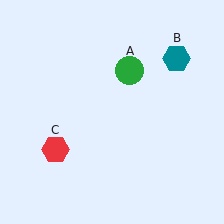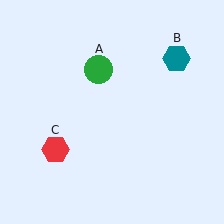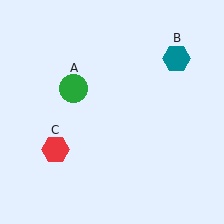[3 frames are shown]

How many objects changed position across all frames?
1 object changed position: green circle (object A).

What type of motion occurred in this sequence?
The green circle (object A) rotated counterclockwise around the center of the scene.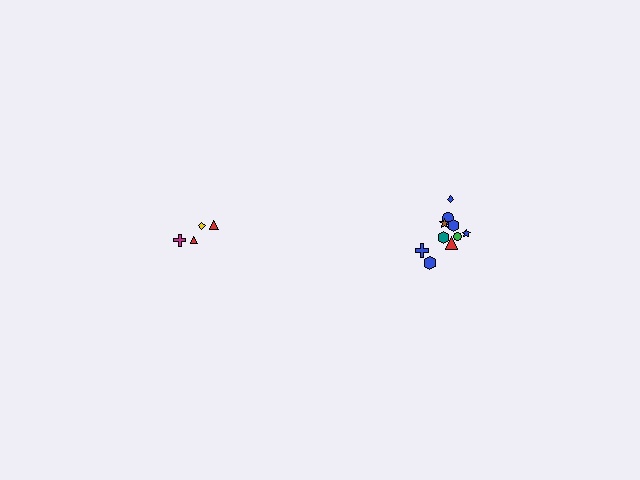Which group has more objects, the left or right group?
The right group.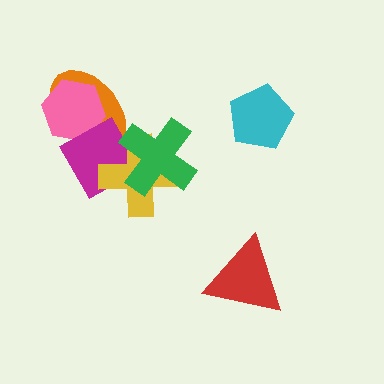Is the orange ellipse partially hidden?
Yes, it is partially covered by another shape.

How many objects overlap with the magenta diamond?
4 objects overlap with the magenta diamond.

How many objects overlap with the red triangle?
0 objects overlap with the red triangle.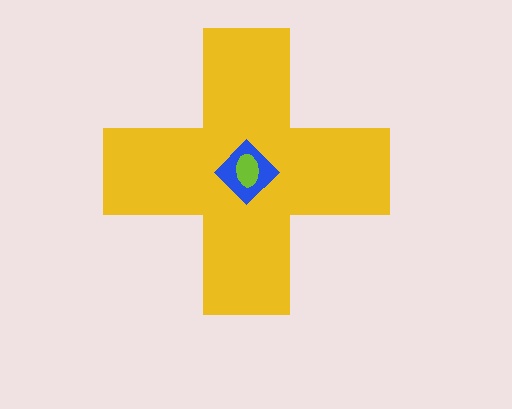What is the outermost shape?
The yellow cross.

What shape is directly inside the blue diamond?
The lime ellipse.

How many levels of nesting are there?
3.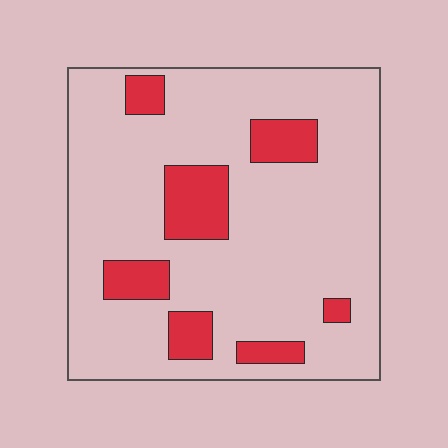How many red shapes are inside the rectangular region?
7.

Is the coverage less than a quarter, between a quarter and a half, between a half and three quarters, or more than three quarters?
Less than a quarter.